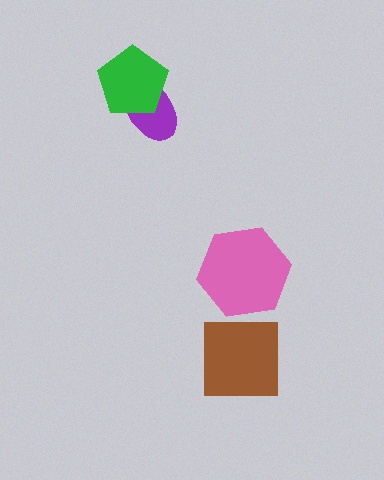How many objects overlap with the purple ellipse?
1 object overlaps with the purple ellipse.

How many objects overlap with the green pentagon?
1 object overlaps with the green pentagon.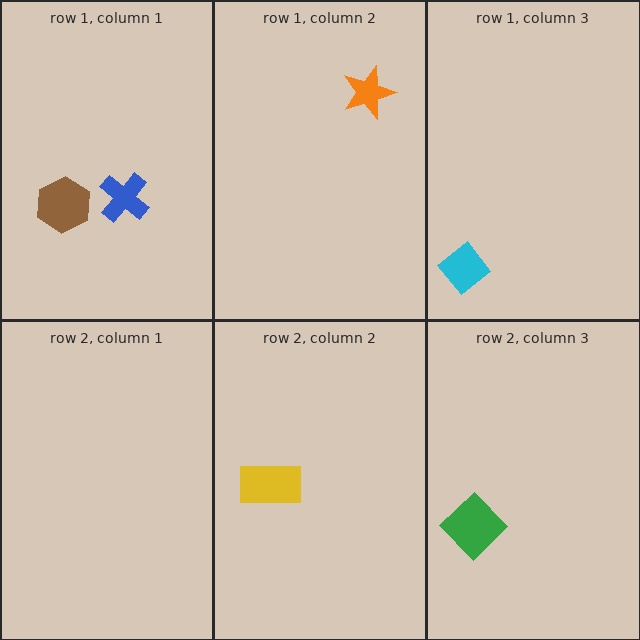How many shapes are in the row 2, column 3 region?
1.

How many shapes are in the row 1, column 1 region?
2.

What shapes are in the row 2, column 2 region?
The yellow rectangle.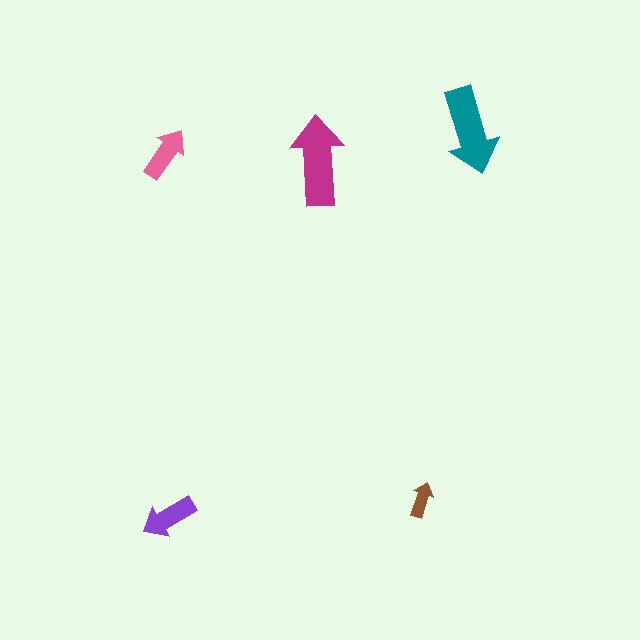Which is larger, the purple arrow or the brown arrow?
The purple one.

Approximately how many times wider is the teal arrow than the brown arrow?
About 2.5 times wider.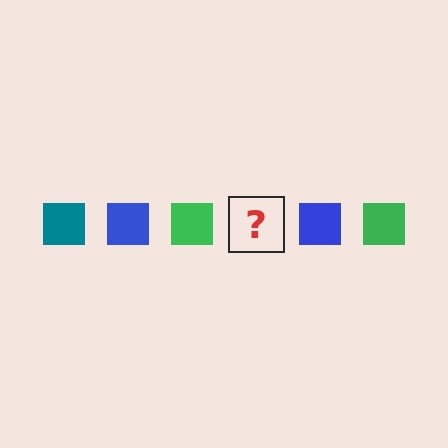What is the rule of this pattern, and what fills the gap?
The rule is that the pattern cycles through teal, blue, green squares. The gap should be filled with a teal square.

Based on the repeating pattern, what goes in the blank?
The blank should be a teal square.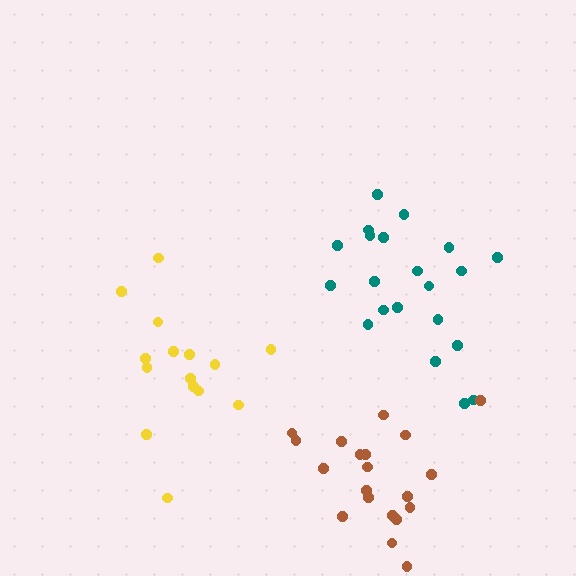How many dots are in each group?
Group 1: 15 dots, Group 2: 21 dots, Group 3: 20 dots (56 total).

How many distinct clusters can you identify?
There are 3 distinct clusters.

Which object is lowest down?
The brown cluster is bottommost.